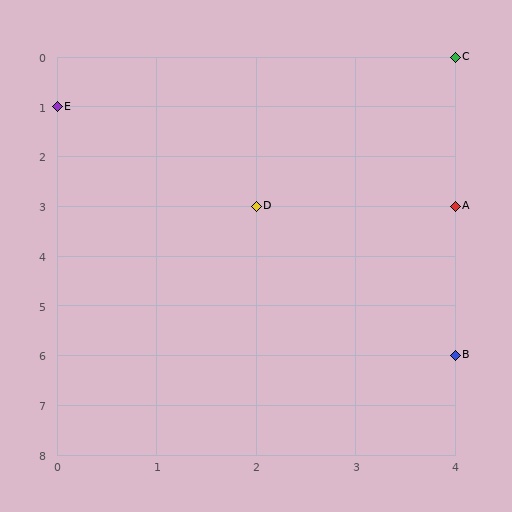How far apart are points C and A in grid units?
Points C and A are 3 rows apart.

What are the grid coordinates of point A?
Point A is at grid coordinates (4, 3).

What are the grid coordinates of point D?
Point D is at grid coordinates (2, 3).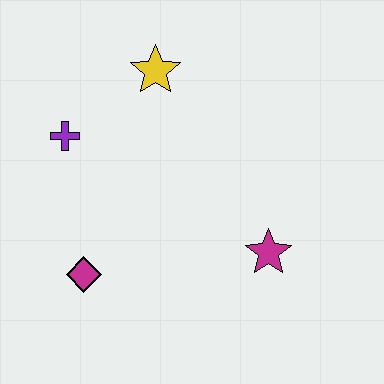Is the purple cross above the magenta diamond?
Yes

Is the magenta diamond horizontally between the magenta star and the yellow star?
No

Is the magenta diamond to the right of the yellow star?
No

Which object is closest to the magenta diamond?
The purple cross is closest to the magenta diamond.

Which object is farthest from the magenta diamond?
The yellow star is farthest from the magenta diamond.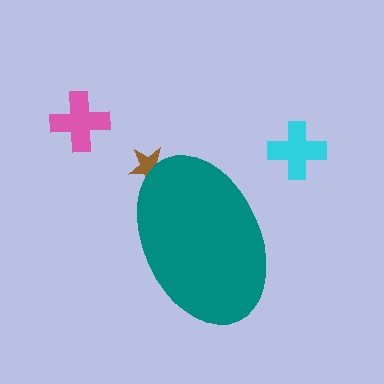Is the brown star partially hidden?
Yes, the brown star is partially hidden behind the teal ellipse.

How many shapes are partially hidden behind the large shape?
1 shape is partially hidden.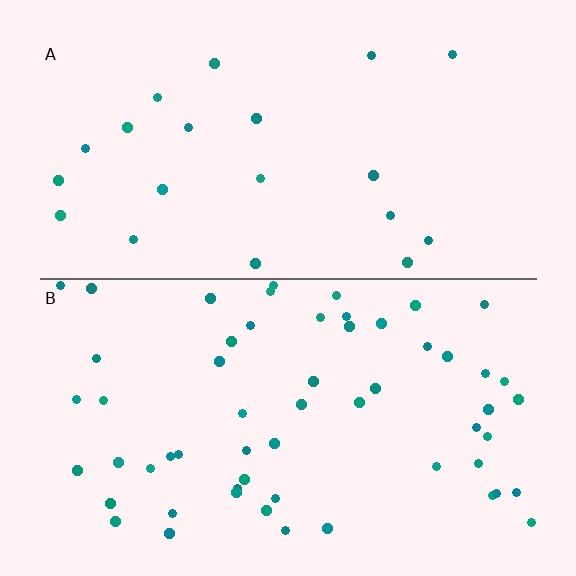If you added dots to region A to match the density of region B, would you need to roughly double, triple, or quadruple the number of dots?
Approximately triple.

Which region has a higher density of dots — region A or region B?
B (the bottom).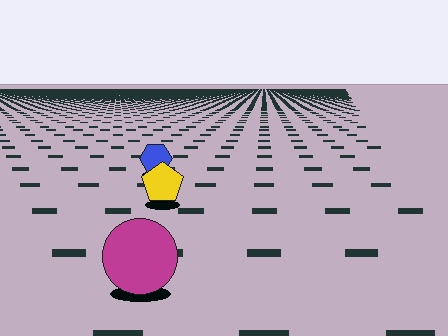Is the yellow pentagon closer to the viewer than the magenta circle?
No. The magenta circle is closer — you can tell from the texture gradient: the ground texture is coarser near it.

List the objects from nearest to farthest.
From nearest to farthest: the magenta circle, the yellow pentagon, the blue hexagon.